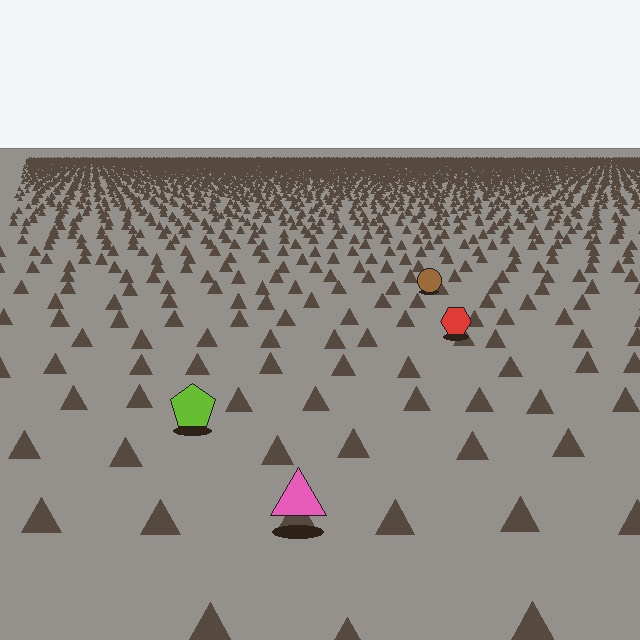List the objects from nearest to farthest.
From nearest to farthest: the pink triangle, the lime pentagon, the red hexagon, the brown circle.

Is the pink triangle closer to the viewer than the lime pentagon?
Yes. The pink triangle is closer — you can tell from the texture gradient: the ground texture is coarser near it.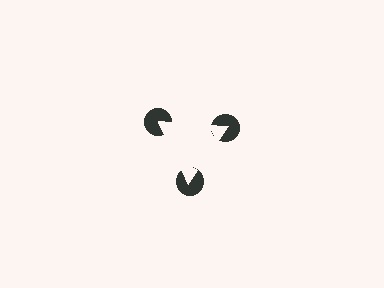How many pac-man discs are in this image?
There are 3 — one at each vertex of the illusory triangle.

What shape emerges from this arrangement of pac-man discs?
An illusory triangle — its edges are inferred from the aligned wedge cuts in the pac-man discs, not physically drawn.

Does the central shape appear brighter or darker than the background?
It typically appears slightly brighter than the background, even though no actual brightness change is drawn.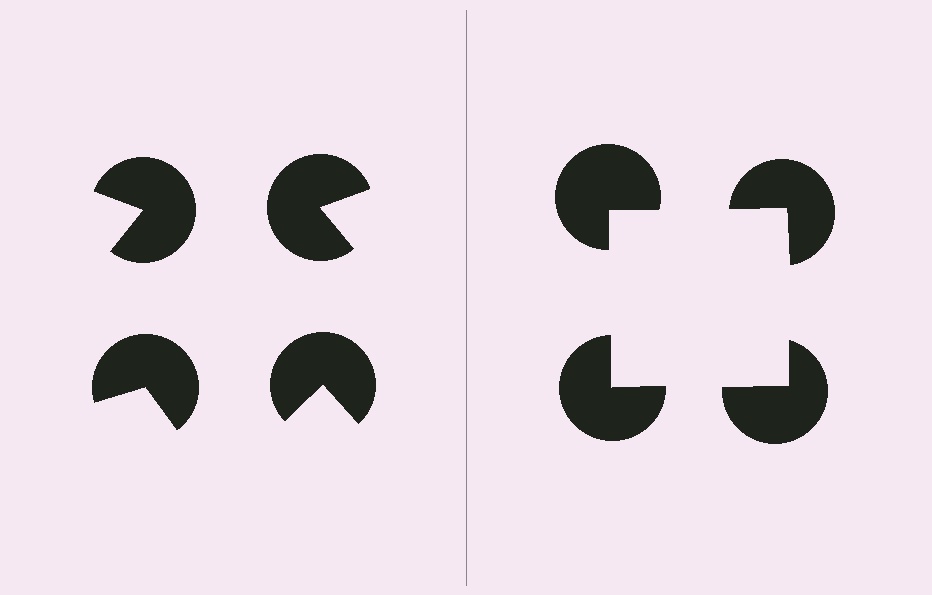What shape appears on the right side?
An illusory square.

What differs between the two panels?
The pac-man discs are positioned identically on both sides; only the wedge orientations differ. On the right they align to a square; on the left they are misaligned.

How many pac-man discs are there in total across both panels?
8 — 4 on each side.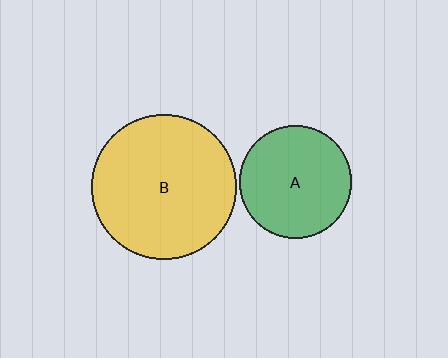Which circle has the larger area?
Circle B (yellow).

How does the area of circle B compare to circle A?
Approximately 1.7 times.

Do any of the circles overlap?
No, none of the circles overlap.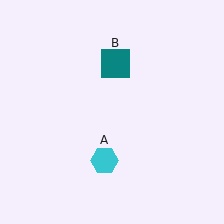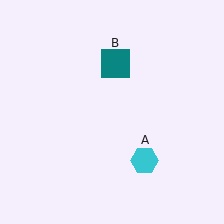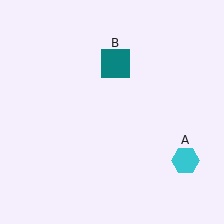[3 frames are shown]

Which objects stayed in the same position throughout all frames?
Teal square (object B) remained stationary.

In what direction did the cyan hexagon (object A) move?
The cyan hexagon (object A) moved right.